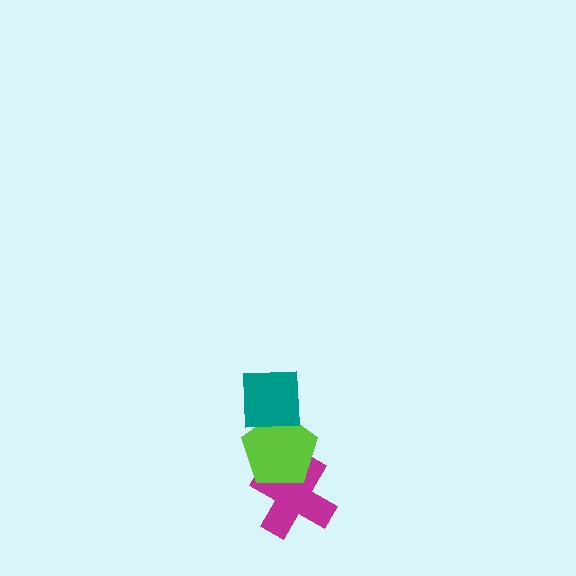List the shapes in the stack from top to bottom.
From top to bottom: the teal square, the lime pentagon, the magenta cross.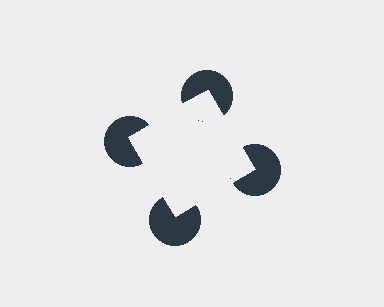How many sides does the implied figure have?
4 sides.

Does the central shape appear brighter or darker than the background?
It typically appears slightly brighter than the background, even though no actual brightness change is drawn.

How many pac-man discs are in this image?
There are 4 — one at each vertex of the illusory square.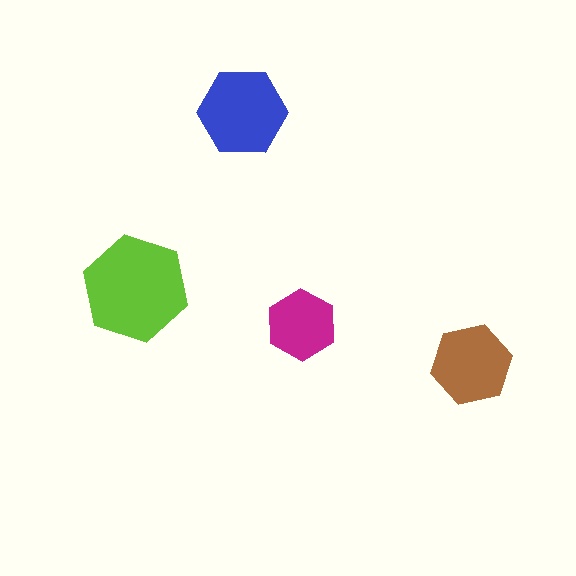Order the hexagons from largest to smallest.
the lime one, the blue one, the brown one, the magenta one.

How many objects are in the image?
There are 4 objects in the image.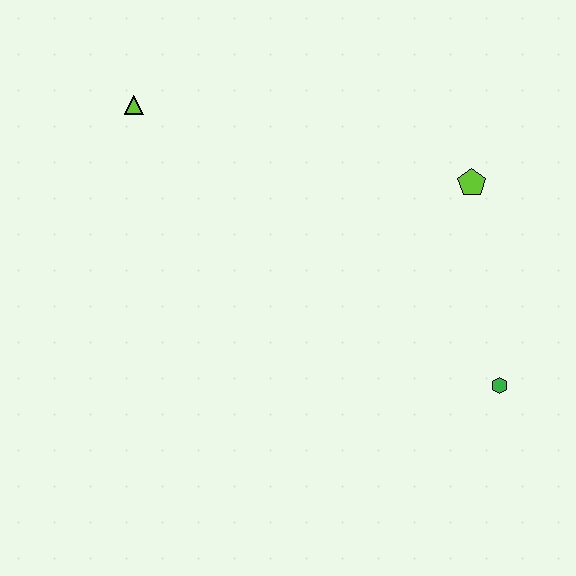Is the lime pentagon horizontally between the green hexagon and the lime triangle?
Yes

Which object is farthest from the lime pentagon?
The lime triangle is farthest from the lime pentagon.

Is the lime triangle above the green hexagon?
Yes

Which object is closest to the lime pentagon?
The green hexagon is closest to the lime pentagon.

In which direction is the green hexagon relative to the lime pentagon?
The green hexagon is below the lime pentagon.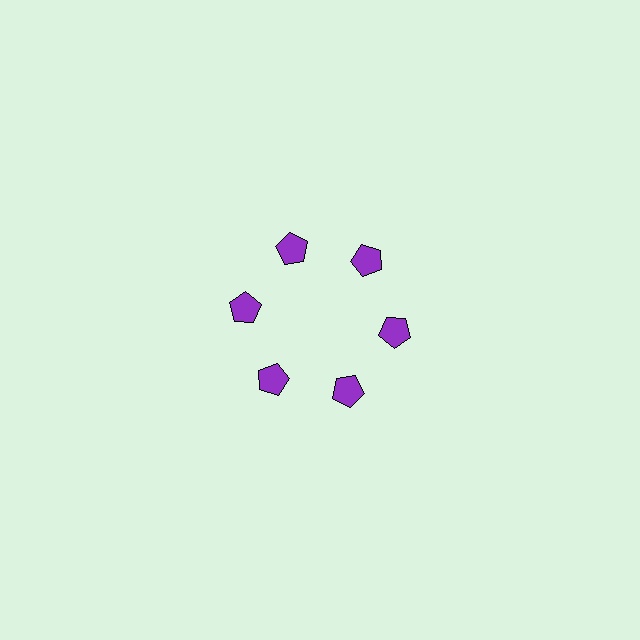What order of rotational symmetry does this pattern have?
This pattern has 6-fold rotational symmetry.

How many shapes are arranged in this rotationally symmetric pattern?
There are 6 shapes, arranged in 6 groups of 1.